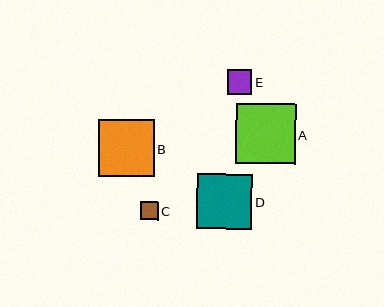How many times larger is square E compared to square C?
Square E is approximately 1.4 times the size of square C.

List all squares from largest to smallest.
From largest to smallest: A, B, D, E, C.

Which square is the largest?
Square A is the largest with a size of approximately 60 pixels.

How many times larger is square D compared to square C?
Square D is approximately 3.2 times the size of square C.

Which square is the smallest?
Square C is the smallest with a size of approximately 17 pixels.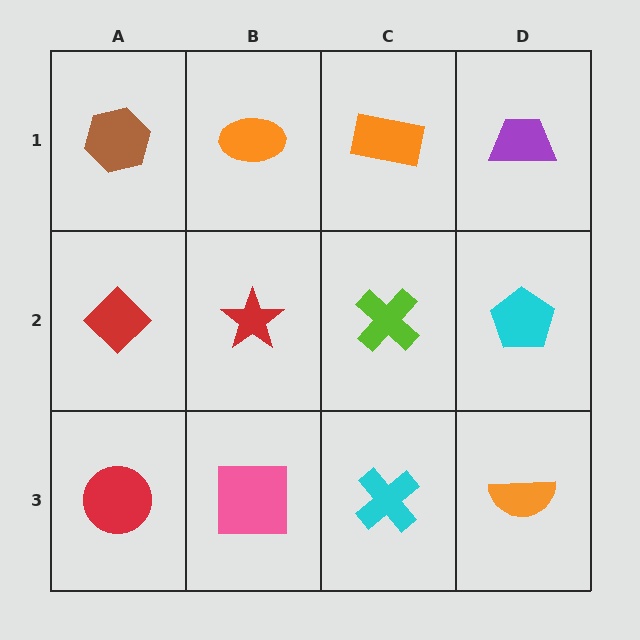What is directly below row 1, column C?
A lime cross.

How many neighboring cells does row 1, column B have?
3.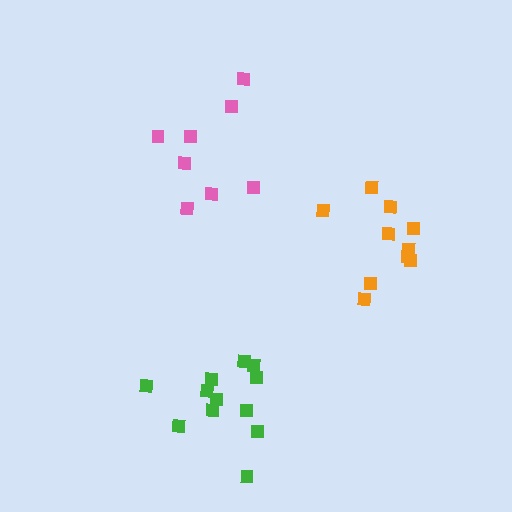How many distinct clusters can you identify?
There are 3 distinct clusters.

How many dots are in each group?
Group 1: 12 dots, Group 2: 10 dots, Group 3: 8 dots (30 total).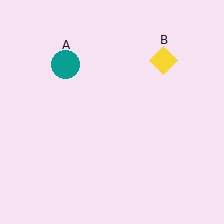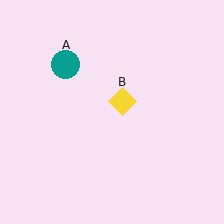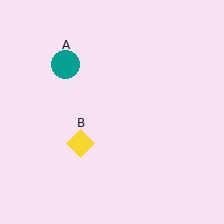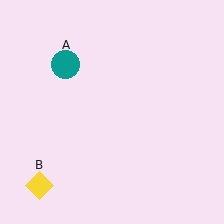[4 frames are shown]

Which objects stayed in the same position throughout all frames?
Teal circle (object A) remained stationary.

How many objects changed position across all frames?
1 object changed position: yellow diamond (object B).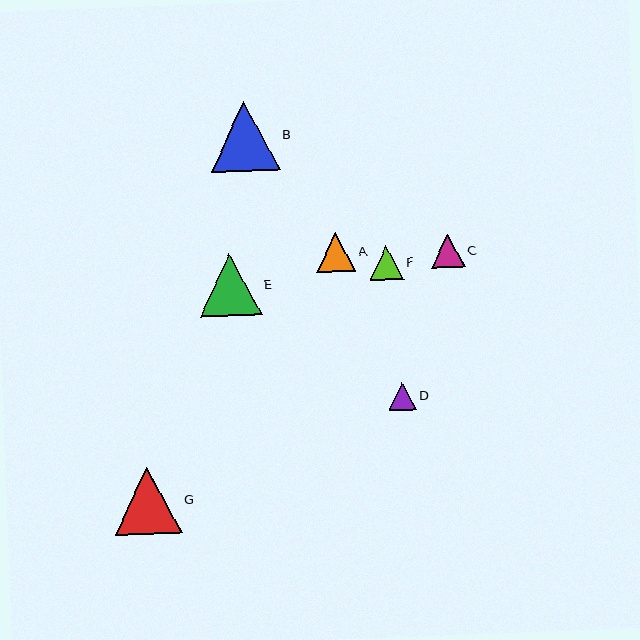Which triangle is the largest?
Triangle B is the largest with a size of approximately 69 pixels.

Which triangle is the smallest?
Triangle D is the smallest with a size of approximately 28 pixels.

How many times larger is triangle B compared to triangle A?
Triangle B is approximately 1.8 times the size of triangle A.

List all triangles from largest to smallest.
From largest to smallest: B, G, E, A, F, C, D.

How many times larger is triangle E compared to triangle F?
Triangle E is approximately 1.8 times the size of triangle F.